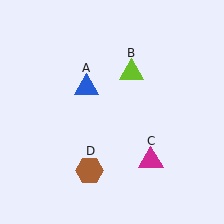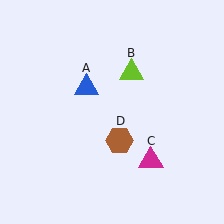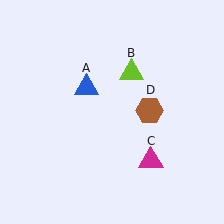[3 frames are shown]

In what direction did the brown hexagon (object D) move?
The brown hexagon (object D) moved up and to the right.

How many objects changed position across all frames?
1 object changed position: brown hexagon (object D).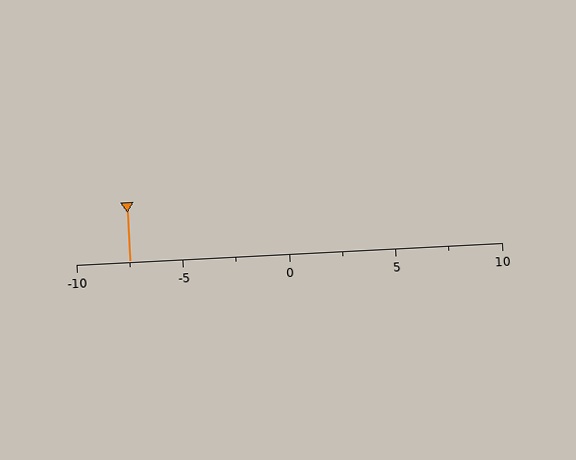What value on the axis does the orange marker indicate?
The marker indicates approximately -7.5.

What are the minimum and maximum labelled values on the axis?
The axis runs from -10 to 10.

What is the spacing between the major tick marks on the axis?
The major ticks are spaced 5 apart.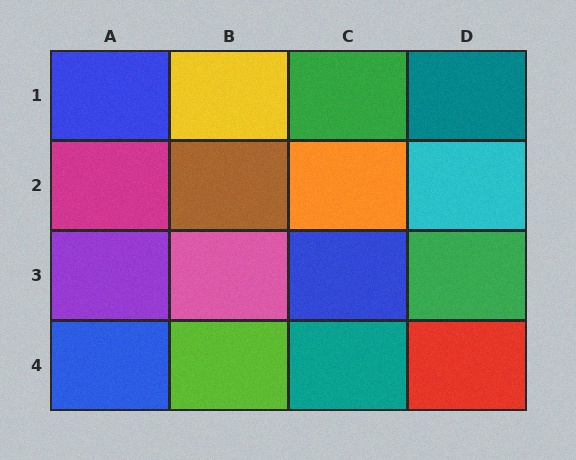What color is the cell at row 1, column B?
Yellow.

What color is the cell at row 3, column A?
Purple.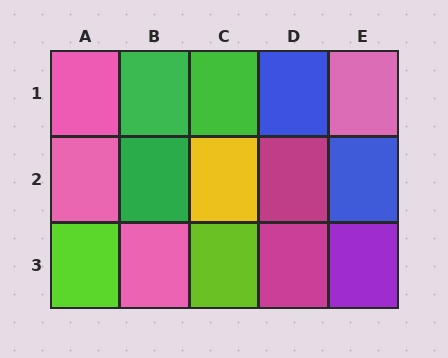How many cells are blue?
2 cells are blue.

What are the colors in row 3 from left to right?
Lime, pink, lime, magenta, purple.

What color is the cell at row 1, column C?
Green.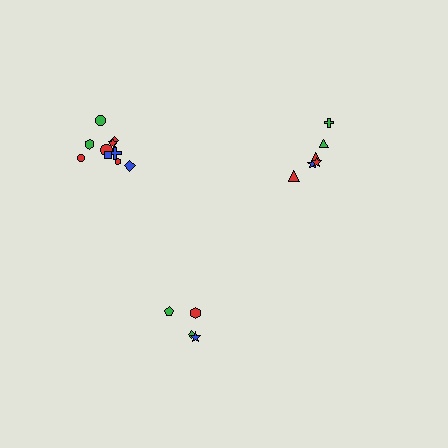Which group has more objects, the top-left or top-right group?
The top-left group.